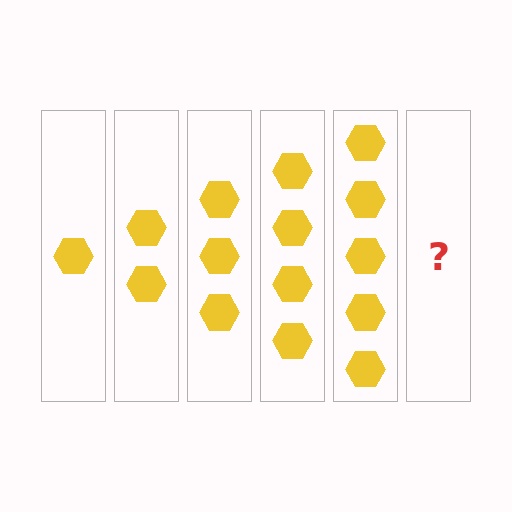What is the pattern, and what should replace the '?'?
The pattern is that each step adds one more hexagon. The '?' should be 6 hexagons.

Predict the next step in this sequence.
The next step is 6 hexagons.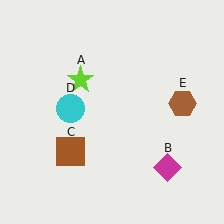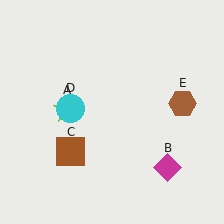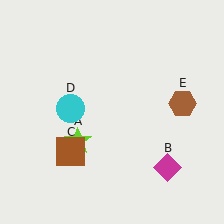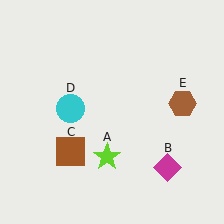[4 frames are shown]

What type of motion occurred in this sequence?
The lime star (object A) rotated counterclockwise around the center of the scene.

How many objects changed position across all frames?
1 object changed position: lime star (object A).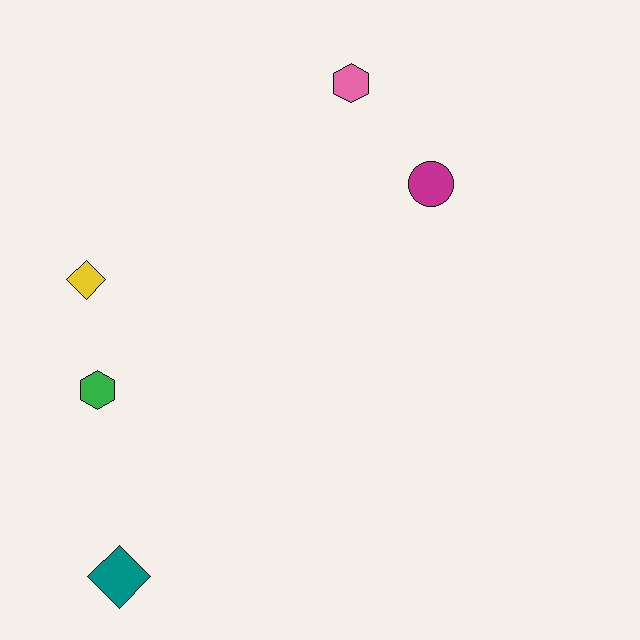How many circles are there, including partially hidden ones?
There is 1 circle.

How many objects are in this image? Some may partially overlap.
There are 5 objects.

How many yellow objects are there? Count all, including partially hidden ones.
There is 1 yellow object.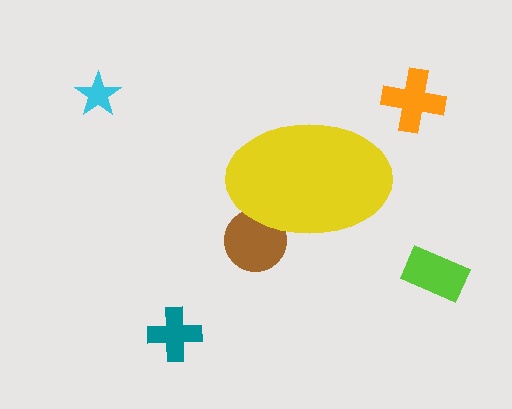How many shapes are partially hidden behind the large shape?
1 shape is partially hidden.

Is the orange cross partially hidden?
No, the orange cross is fully visible.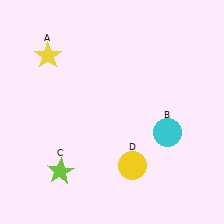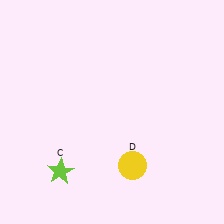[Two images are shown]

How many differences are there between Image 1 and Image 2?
There are 2 differences between the two images.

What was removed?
The yellow star (A), the cyan circle (B) were removed in Image 2.